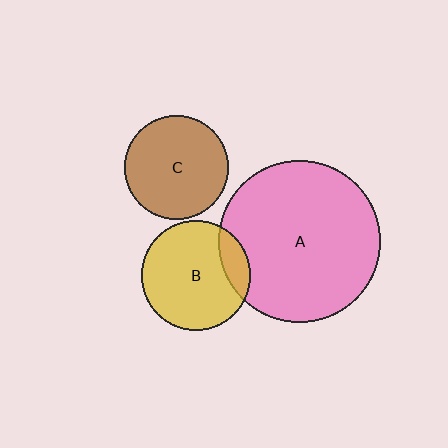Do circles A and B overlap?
Yes.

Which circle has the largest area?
Circle A (pink).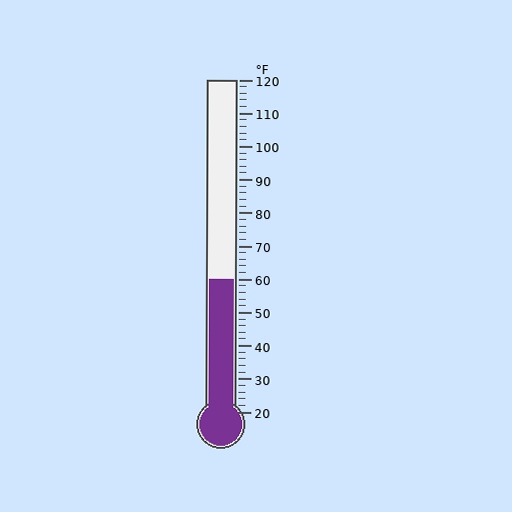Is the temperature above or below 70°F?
The temperature is below 70°F.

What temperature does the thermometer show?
The thermometer shows approximately 60°F.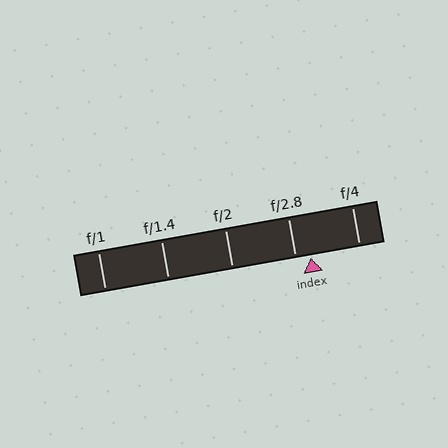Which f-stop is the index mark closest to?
The index mark is closest to f/2.8.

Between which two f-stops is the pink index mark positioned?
The index mark is between f/2.8 and f/4.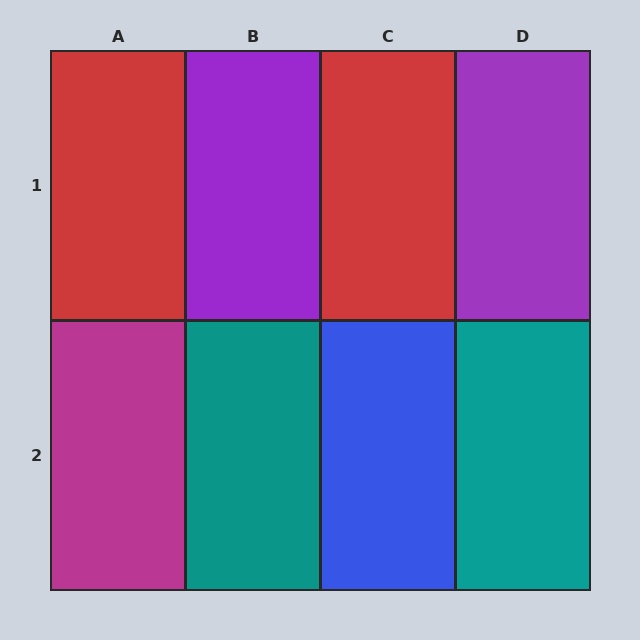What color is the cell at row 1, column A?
Red.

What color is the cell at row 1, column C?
Red.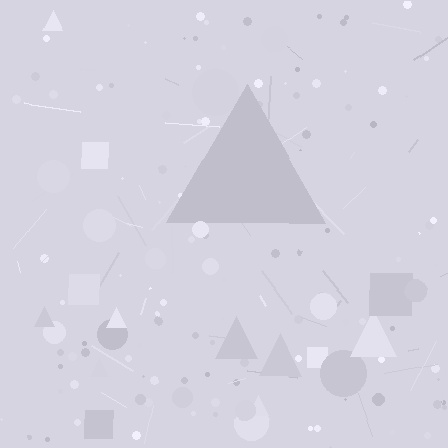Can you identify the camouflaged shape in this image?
The camouflaged shape is a triangle.